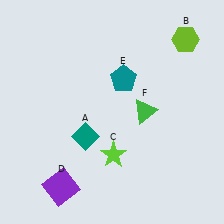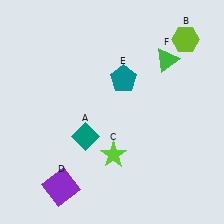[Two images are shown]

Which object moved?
The green triangle (F) moved up.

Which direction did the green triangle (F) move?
The green triangle (F) moved up.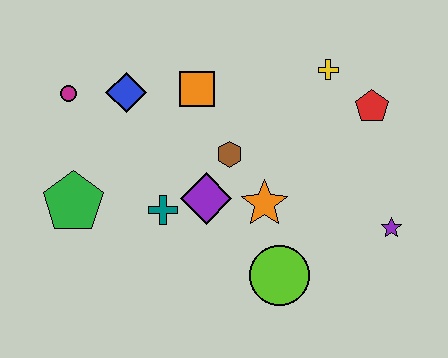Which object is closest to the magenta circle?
The blue diamond is closest to the magenta circle.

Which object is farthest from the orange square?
The purple star is farthest from the orange square.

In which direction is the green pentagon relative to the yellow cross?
The green pentagon is to the left of the yellow cross.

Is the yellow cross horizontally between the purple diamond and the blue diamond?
No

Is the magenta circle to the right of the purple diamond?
No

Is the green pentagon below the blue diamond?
Yes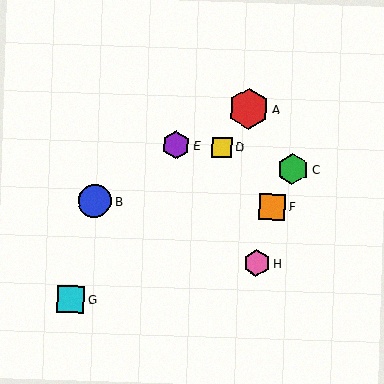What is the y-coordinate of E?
Object E is at y≈145.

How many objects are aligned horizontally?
2 objects (B, F) are aligned horizontally.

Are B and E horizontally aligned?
No, B is at y≈201 and E is at y≈145.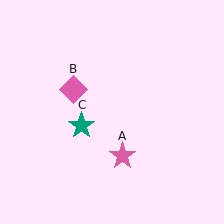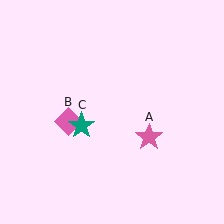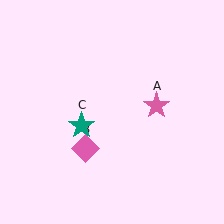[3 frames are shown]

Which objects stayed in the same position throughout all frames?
Teal star (object C) remained stationary.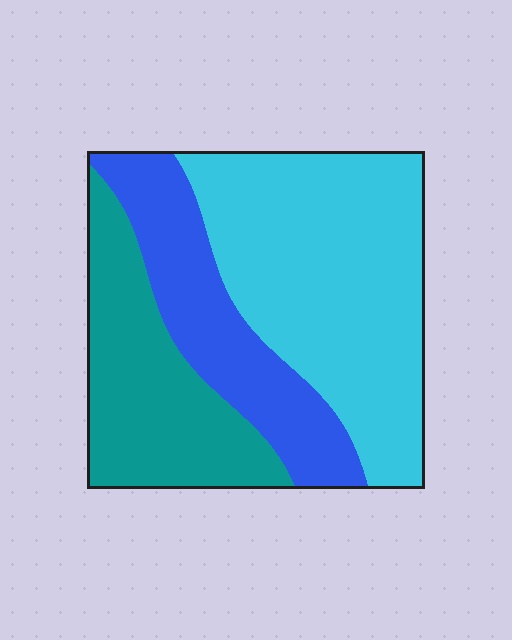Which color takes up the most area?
Cyan, at roughly 50%.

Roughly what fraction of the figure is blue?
Blue covers about 25% of the figure.